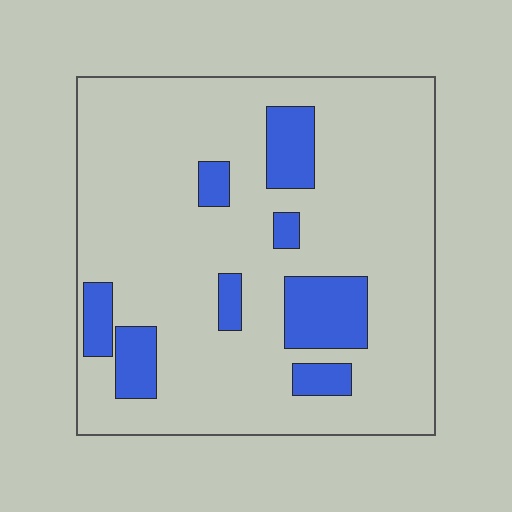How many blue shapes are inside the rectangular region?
8.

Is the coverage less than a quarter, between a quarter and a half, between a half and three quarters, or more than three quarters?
Less than a quarter.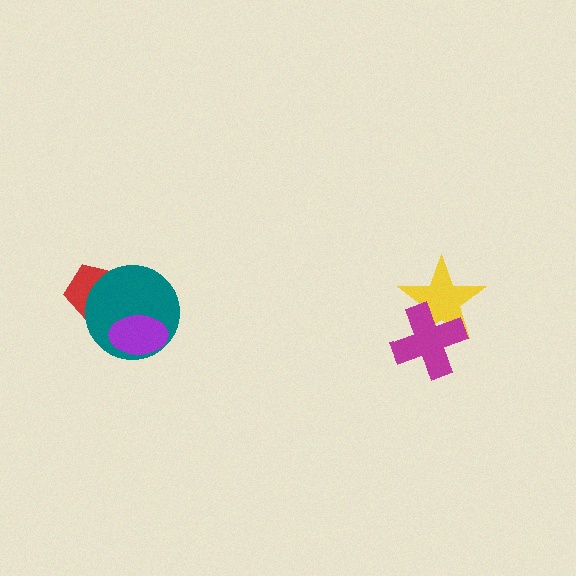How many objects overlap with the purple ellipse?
1 object overlaps with the purple ellipse.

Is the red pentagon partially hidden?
Yes, it is partially covered by another shape.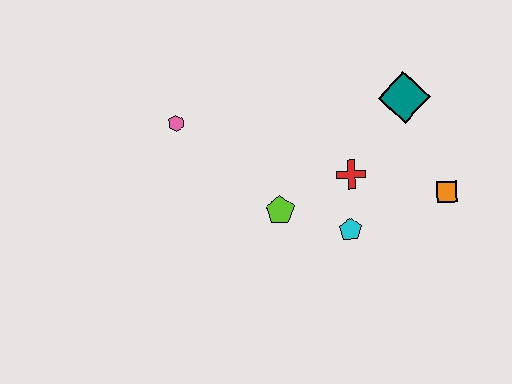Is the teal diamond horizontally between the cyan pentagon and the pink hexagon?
No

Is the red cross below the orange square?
No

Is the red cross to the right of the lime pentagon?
Yes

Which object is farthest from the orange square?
The pink hexagon is farthest from the orange square.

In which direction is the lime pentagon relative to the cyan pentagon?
The lime pentagon is to the left of the cyan pentagon.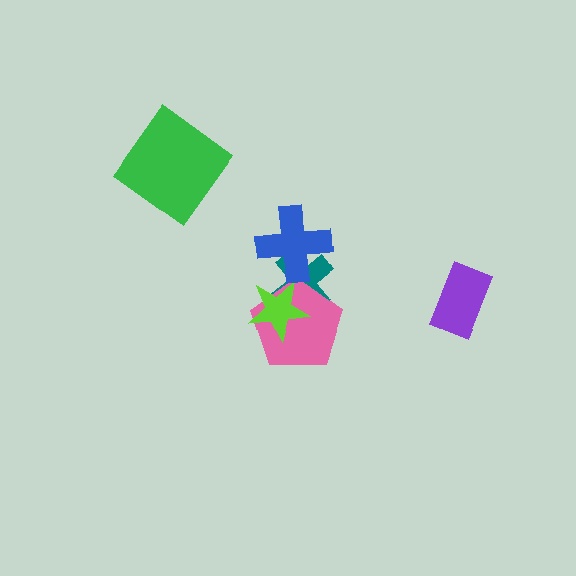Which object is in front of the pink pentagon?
The lime star is in front of the pink pentagon.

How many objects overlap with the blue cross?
1 object overlaps with the blue cross.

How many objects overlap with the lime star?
2 objects overlap with the lime star.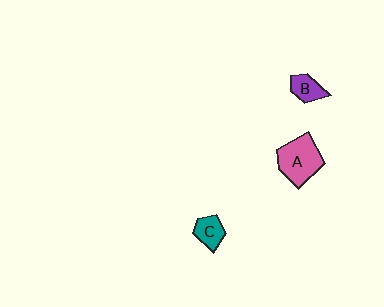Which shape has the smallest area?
Shape B (purple).